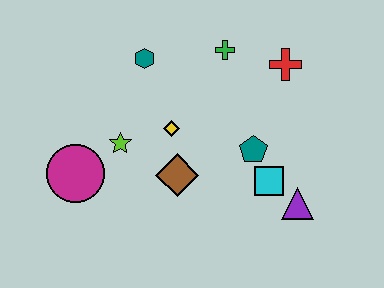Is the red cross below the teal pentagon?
No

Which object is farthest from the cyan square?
The magenta circle is farthest from the cyan square.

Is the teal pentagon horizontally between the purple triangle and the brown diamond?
Yes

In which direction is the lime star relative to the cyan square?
The lime star is to the left of the cyan square.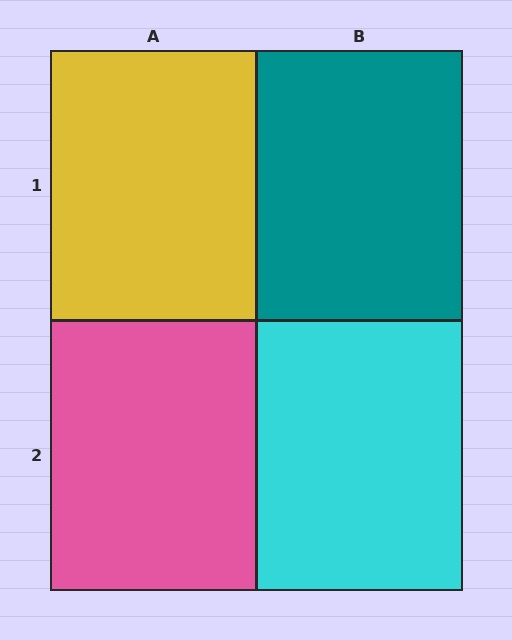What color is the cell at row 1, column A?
Yellow.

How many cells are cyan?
1 cell is cyan.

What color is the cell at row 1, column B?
Teal.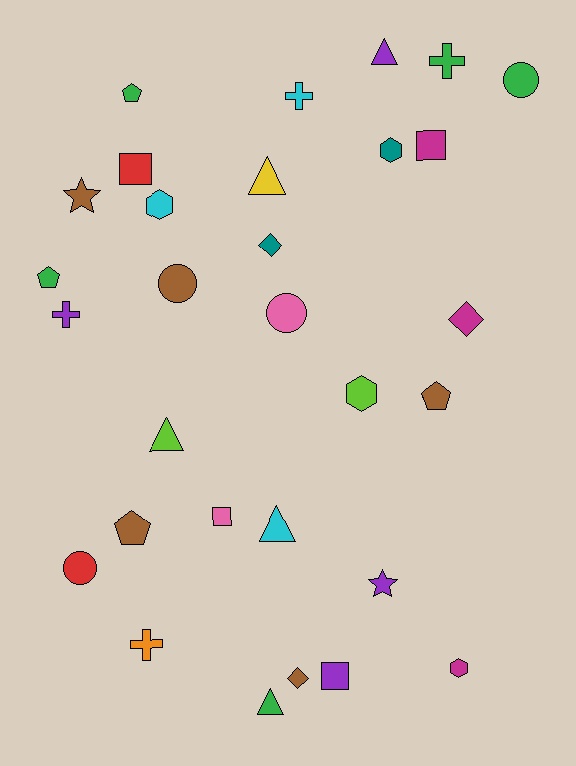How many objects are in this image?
There are 30 objects.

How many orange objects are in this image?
There is 1 orange object.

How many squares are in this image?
There are 4 squares.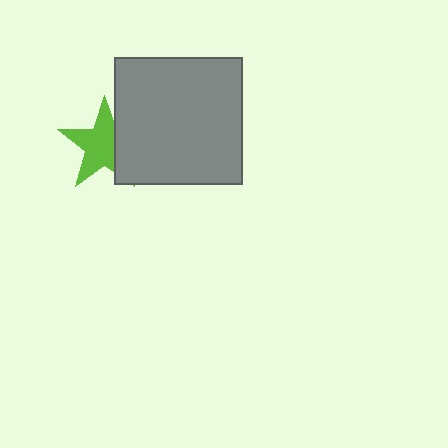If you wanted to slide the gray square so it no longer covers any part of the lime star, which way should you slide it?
Slide it right — that is the most direct way to separate the two shapes.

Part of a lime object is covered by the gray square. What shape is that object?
It is a star.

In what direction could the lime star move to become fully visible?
The lime star could move left. That would shift it out from behind the gray square entirely.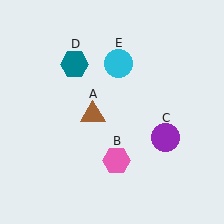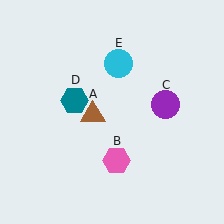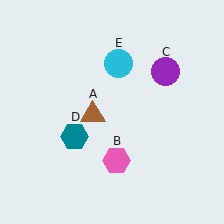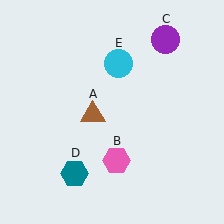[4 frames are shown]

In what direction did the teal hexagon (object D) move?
The teal hexagon (object D) moved down.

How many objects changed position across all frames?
2 objects changed position: purple circle (object C), teal hexagon (object D).